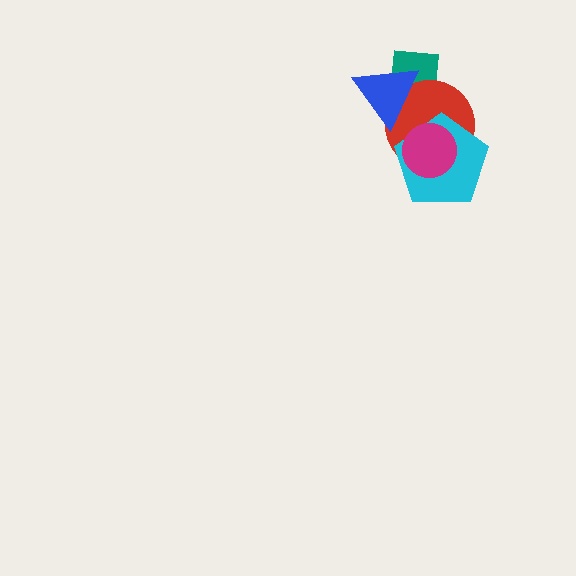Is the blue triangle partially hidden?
No, no other shape covers it.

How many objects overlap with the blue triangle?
2 objects overlap with the blue triangle.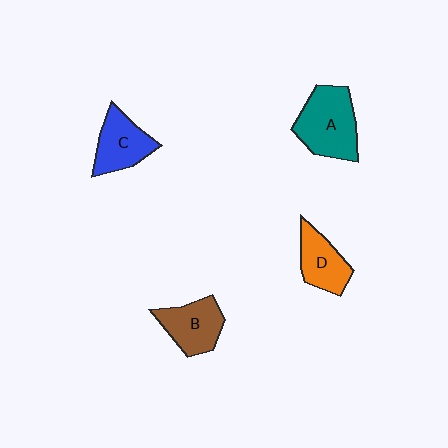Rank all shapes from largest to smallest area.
From largest to smallest: A (teal), B (brown), C (blue), D (orange).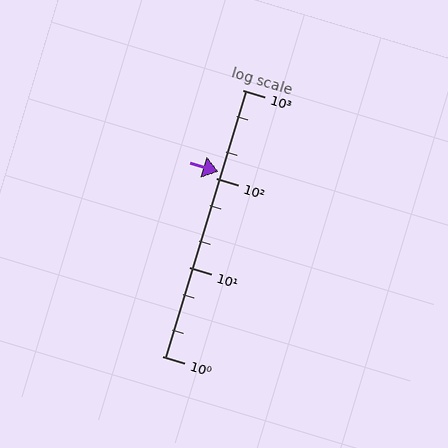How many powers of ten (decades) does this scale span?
The scale spans 3 decades, from 1 to 1000.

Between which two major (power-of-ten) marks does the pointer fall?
The pointer is between 100 and 1000.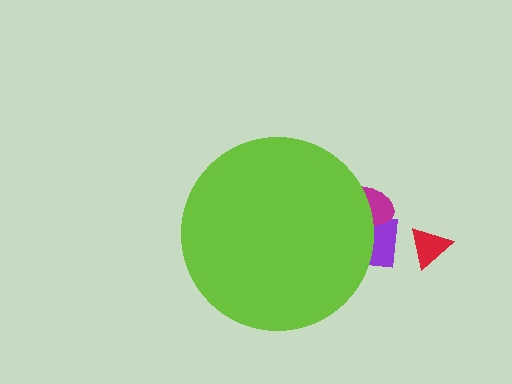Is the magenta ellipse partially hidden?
Yes, the magenta ellipse is partially hidden behind the lime circle.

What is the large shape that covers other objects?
A lime circle.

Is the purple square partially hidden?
Yes, the purple square is partially hidden behind the lime circle.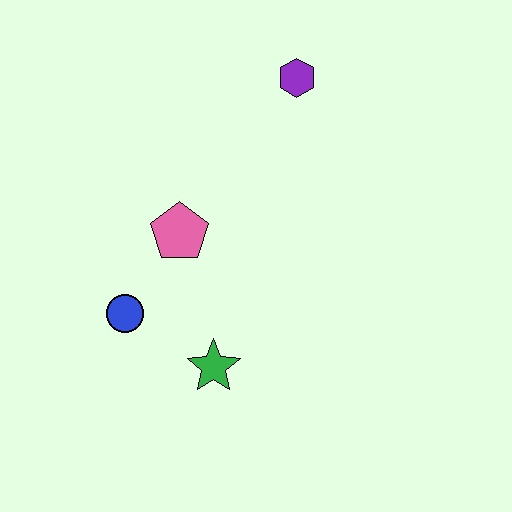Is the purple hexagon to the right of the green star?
Yes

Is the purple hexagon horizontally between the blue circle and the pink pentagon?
No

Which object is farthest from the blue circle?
The purple hexagon is farthest from the blue circle.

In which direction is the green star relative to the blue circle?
The green star is to the right of the blue circle.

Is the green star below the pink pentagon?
Yes